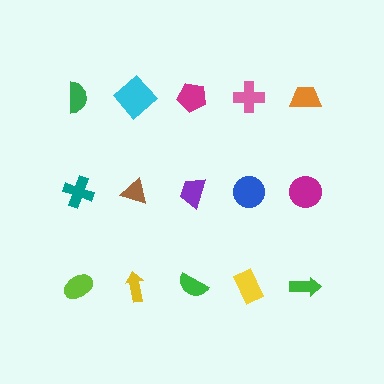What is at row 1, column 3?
A magenta pentagon.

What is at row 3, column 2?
A yellow arrow.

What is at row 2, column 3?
A purple trapezoid.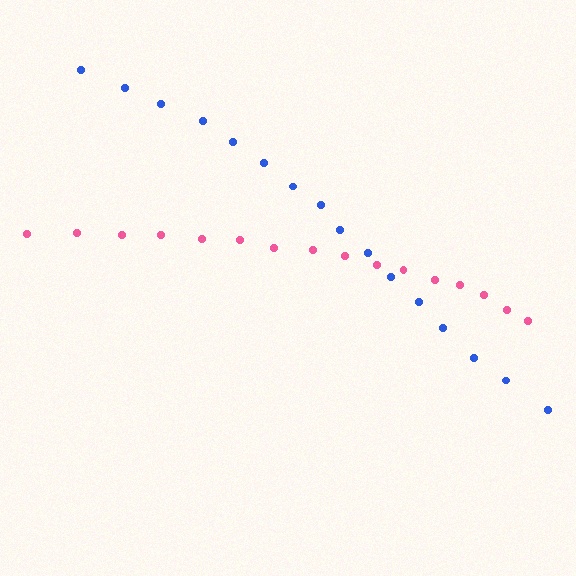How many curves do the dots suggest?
There are 2 distinct paths.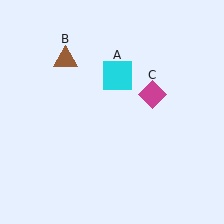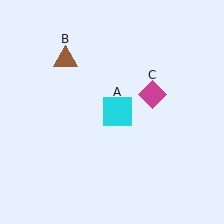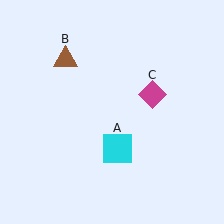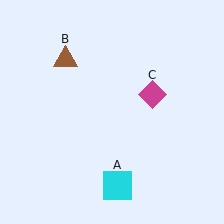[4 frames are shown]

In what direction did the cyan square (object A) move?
The cyan square (object A) moved down.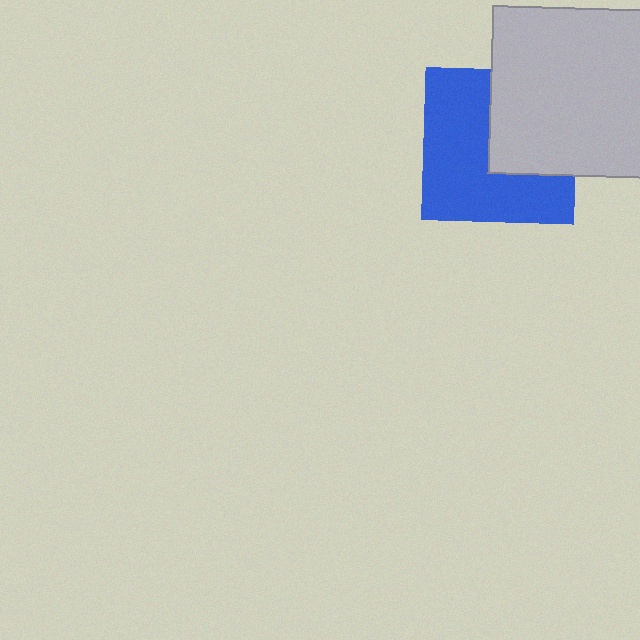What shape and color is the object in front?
The object in front is a light gray square.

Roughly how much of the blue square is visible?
About half of it is visible (roughly 61%).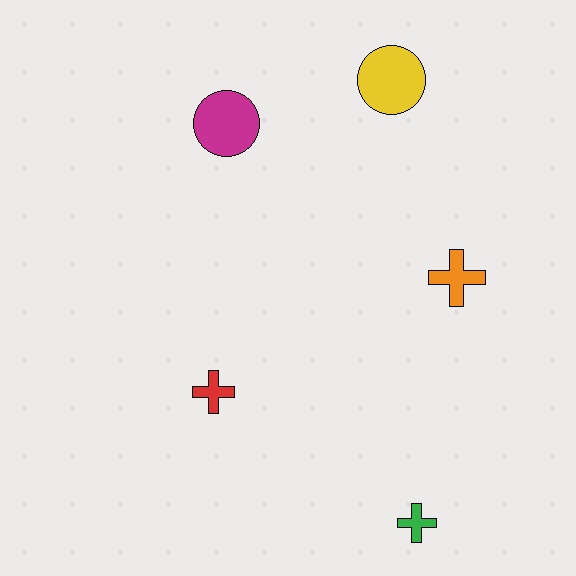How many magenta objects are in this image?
There is 1 magenta object.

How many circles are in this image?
There are 2 circles.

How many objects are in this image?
There are 5 objects.